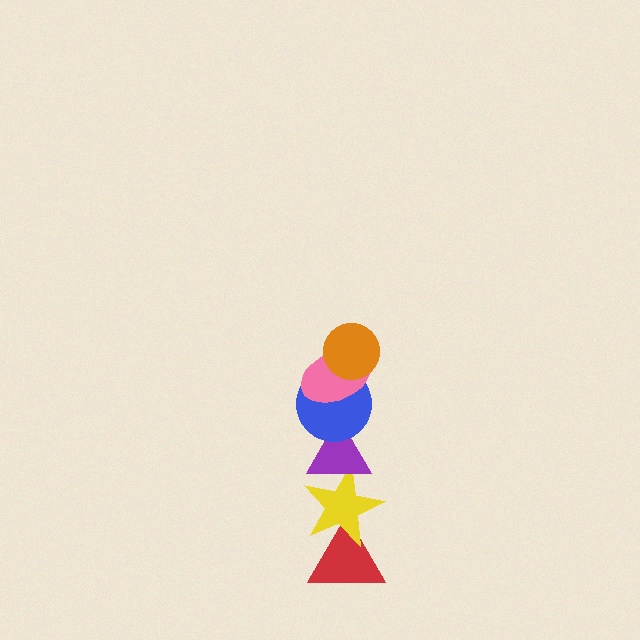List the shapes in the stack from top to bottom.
From top to bottom: the orange circle, the pink ellipse, the blue circle, the purple triangle, the yellow star, the red triangle.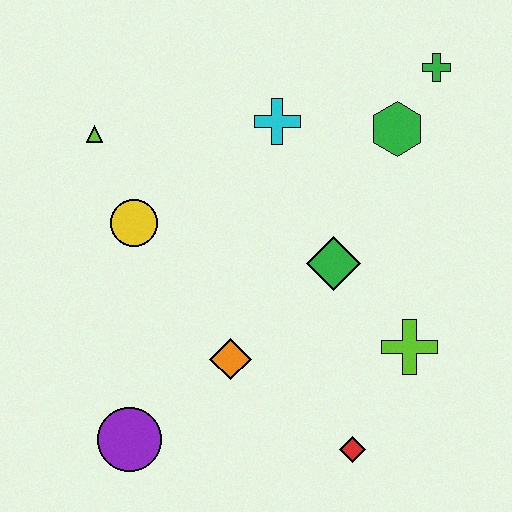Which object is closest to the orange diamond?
The purple circle is closest to the orange diamond.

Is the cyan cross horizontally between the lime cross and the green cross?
No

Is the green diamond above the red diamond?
Yes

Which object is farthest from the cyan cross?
The purple circle is farthest from the cyan cross.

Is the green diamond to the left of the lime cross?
Yes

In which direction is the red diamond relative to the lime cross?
The red diamond is below the lime cross.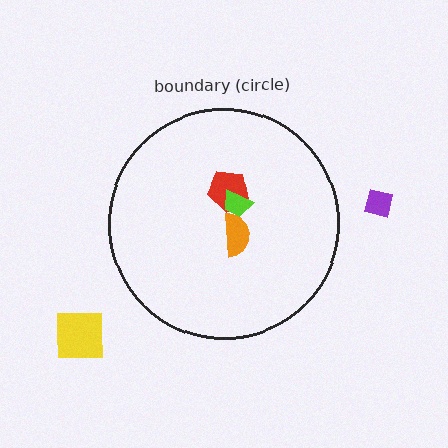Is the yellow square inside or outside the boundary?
Outside.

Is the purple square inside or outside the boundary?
Outside.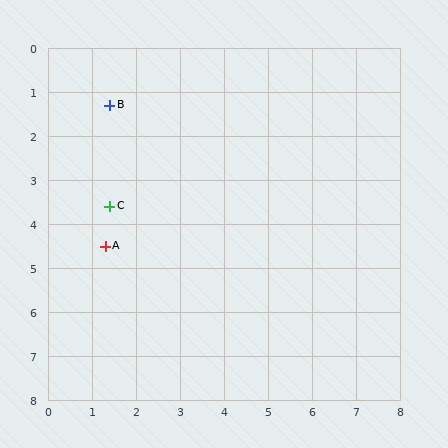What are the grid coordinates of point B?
Point B is at approximately (1.4, 1.3).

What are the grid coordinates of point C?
Point C is at approximately (1.4, 3.6).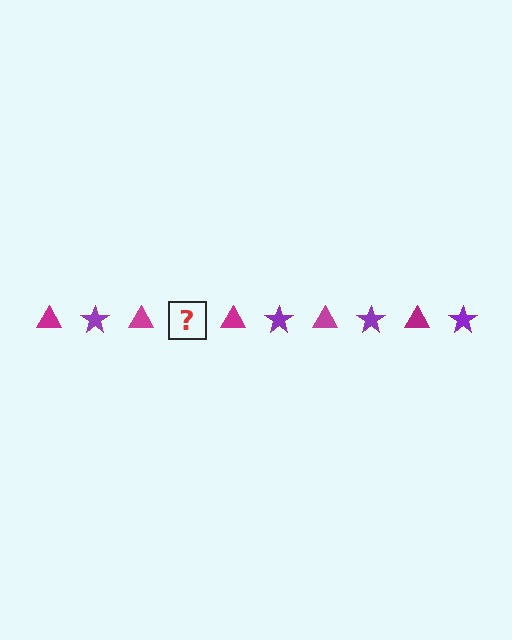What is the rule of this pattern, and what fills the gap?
The rule is that the pattern alternates between magenta triangle and purple star. The gap should be filled with a purple star.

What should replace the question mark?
The question mark should be replaced with a purple star.